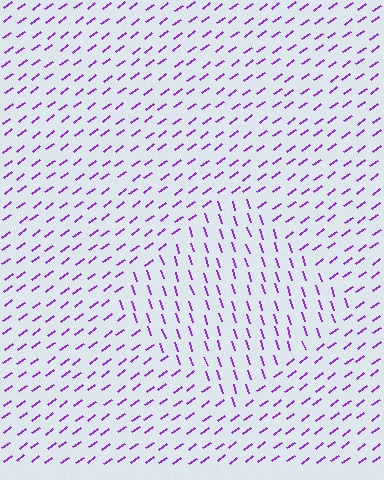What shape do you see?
I see a diamond.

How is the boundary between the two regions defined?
The boundary is defined purely by a change in line orientation (approximately 71 degrees difference). All lines are the same color and thickness.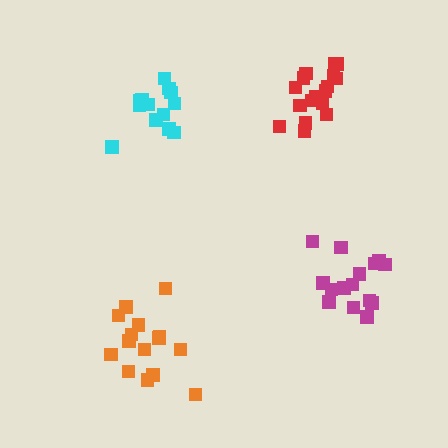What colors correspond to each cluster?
The clusters are colored: red, magenta, cyan, orange.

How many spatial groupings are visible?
There are 4 spatial groupings.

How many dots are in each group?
Group 1: 17 dots, Group 2: 15 dots, Group 3: 13 dots, Group 4: 15 dots (60 total).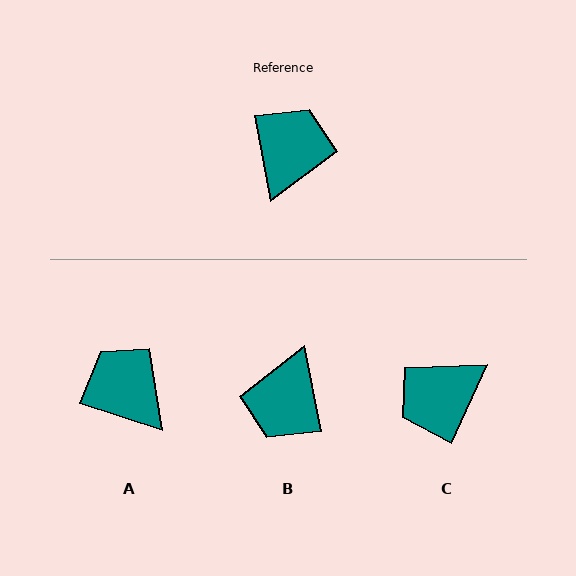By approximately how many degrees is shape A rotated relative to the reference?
Approximately 62 degrees counter-clockwise.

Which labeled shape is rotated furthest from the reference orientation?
B, about 179 degrees away.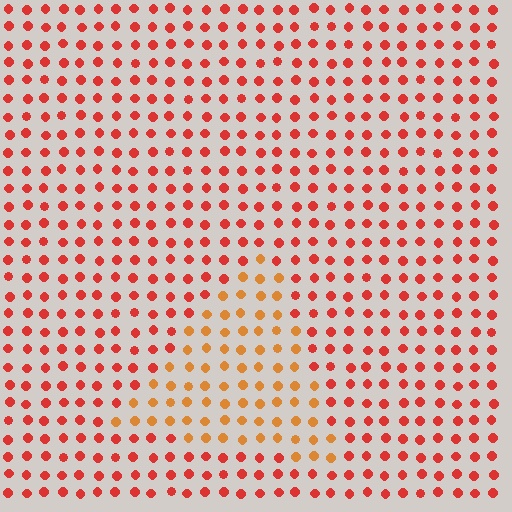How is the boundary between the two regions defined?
The boundary is defined purely by a slight shift in hue (about 30 degrees). Spacing, size, and orientation are identical on both sides.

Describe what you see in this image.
The image is filled with small red elements in a uniform arrangement. A triangle-shaped region is visible where the elements are tinted to a slightly different hue, forming a subtle color boundary.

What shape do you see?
I see a triangle.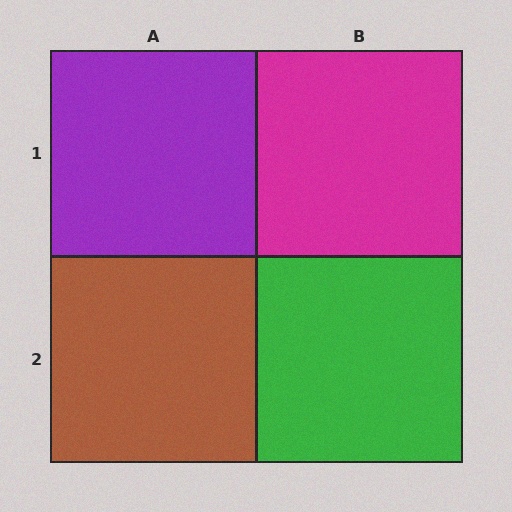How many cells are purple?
1 cell is purple.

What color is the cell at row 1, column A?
Purple.